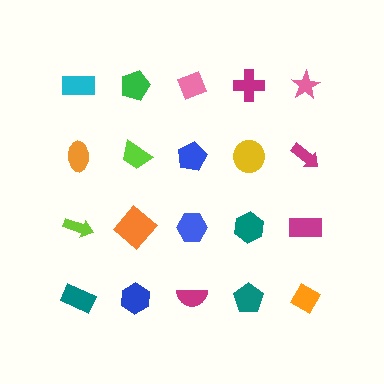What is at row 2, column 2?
A lime trapezoid.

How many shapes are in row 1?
5 shapes.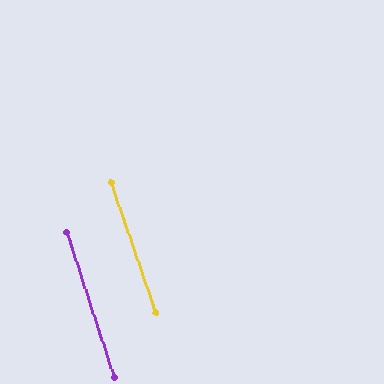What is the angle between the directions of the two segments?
Approximately 1 degree.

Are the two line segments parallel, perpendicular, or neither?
Parallel — their directions differ by only 0.9°.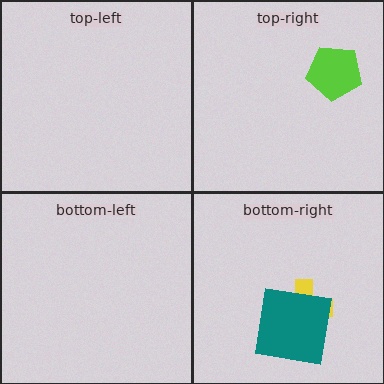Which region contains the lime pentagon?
The top-right region.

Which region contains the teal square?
The bottom-right region.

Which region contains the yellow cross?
The bottom-right region.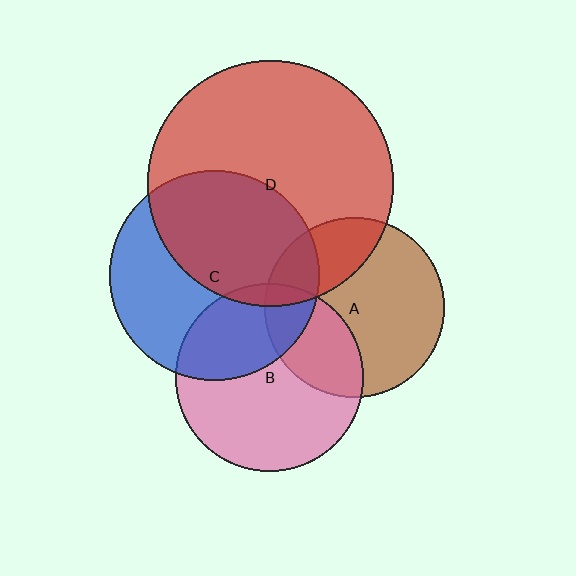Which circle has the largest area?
Circle D (red).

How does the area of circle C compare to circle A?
Approximately 1.4 times.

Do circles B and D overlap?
Yes.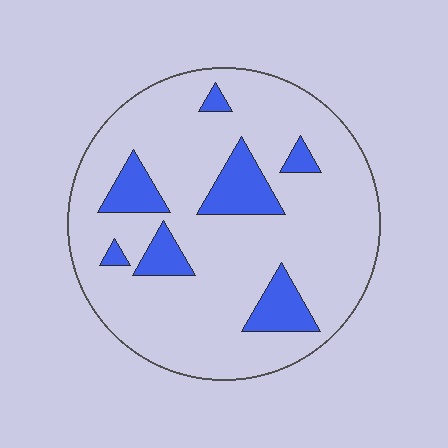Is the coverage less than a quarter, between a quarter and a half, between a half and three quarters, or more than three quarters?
Less than a quarter.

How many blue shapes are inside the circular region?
7.